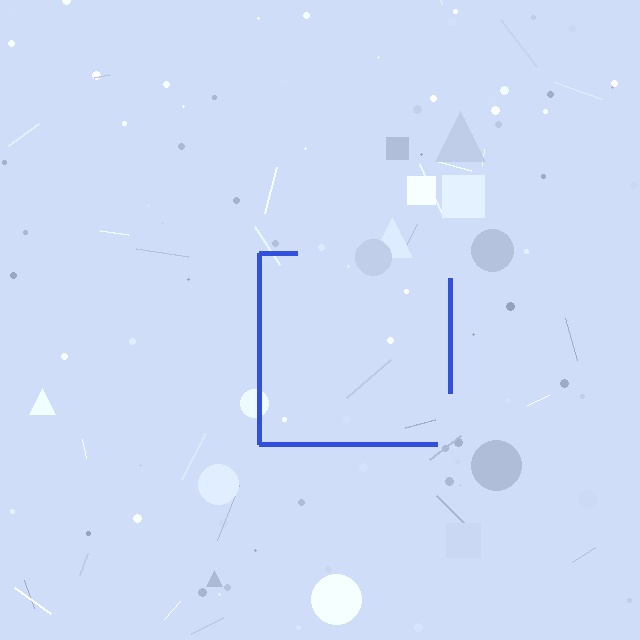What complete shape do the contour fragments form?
The contour fragments form a square.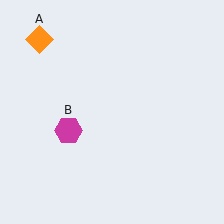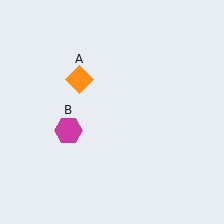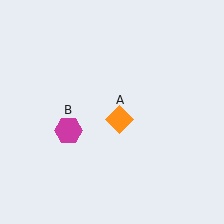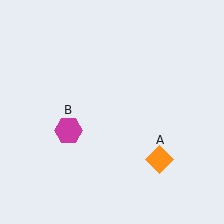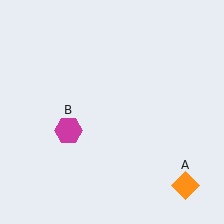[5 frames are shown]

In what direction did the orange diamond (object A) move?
The orange diamond (object A) moved down and to the right.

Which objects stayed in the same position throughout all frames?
Magenta hexagon (object B) remained stationary.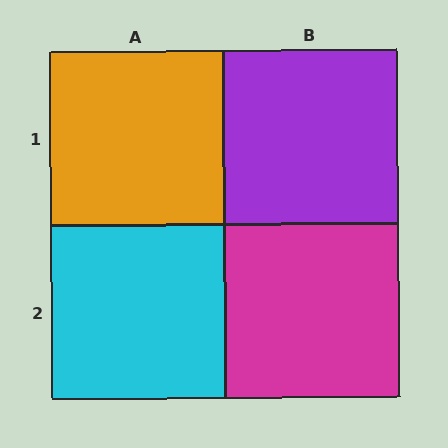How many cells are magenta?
1 cell is magenta.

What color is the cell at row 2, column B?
Magenta.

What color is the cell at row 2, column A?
Cyan.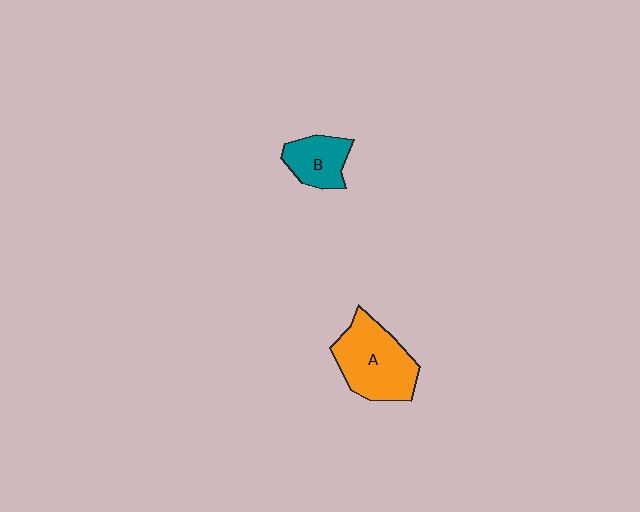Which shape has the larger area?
Shape A (orange).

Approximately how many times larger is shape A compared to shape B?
Approximately 1.8 times.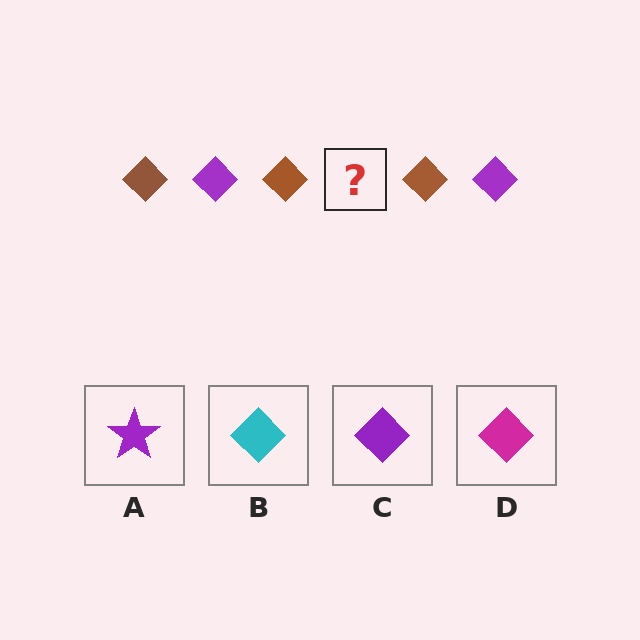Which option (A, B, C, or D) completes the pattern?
C.